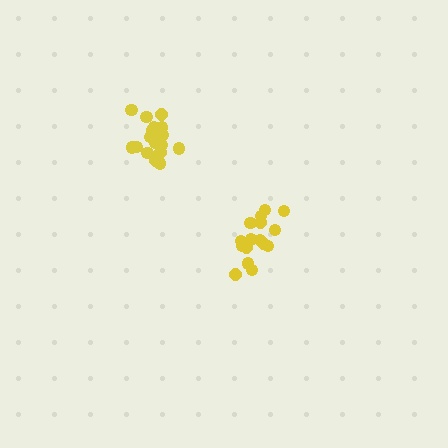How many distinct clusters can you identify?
There are 2 distinct clusters.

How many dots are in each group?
Group 1: 18 dots, Group 2: 16 dots (34 total).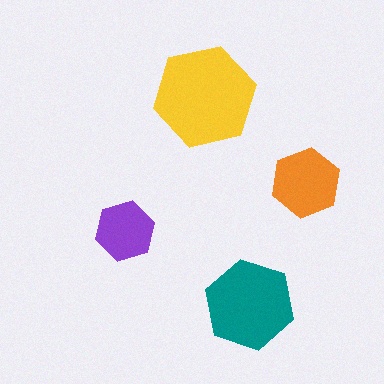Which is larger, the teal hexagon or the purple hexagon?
The teal one.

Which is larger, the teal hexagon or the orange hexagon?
The teal one.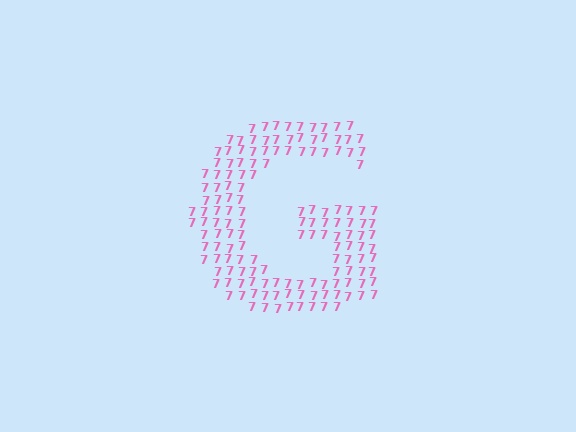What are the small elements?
The small elements are digit 7's.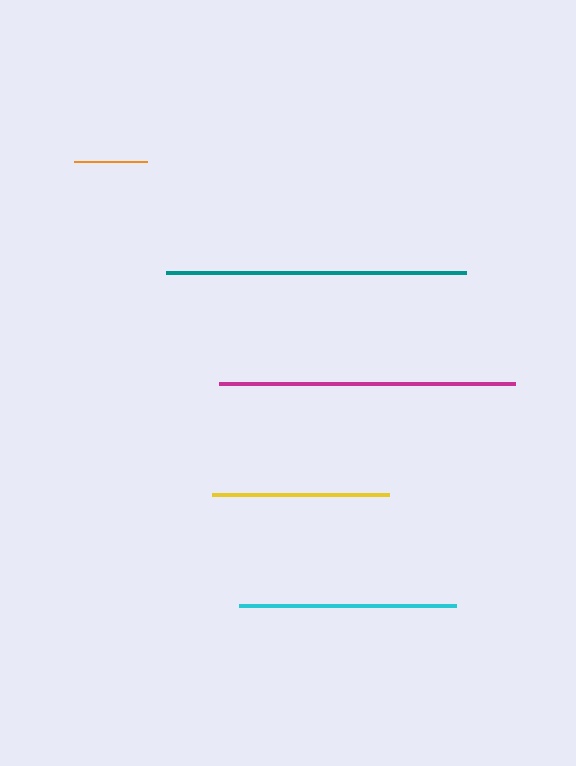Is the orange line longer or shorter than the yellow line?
The yellow line is longer than the orange line.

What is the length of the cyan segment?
The cyan segment is approximately 217 pixels long.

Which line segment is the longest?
The teal line is the longest at approximately 299 pixels.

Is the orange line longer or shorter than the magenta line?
The magenta line is longer than the orange line.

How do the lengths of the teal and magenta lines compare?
The teal and magenta lines are approximately the same length.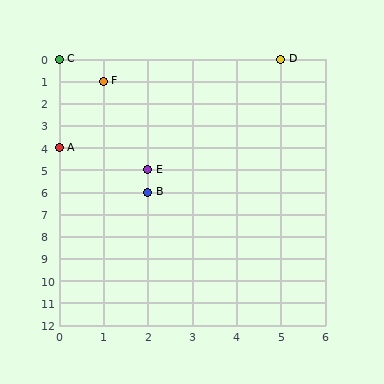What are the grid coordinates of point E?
Point E is at grid coordinates (2, 5).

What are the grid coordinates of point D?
Point D is at grid coordinates (5, 0).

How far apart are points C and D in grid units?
Points C and D are 5 columns apart.